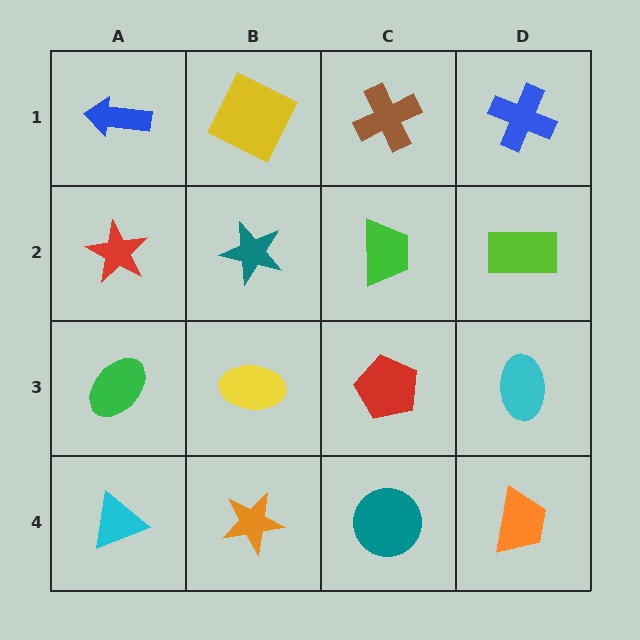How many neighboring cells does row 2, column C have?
4.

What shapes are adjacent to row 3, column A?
A red star (row 2, column A), a cyan triangle (row 4, column A), a yellow ellipse (row 3, column B).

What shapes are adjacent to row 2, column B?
A yellow square (row 1, column B), a yellow ellipse (row 3, column B), a red star (row 2, column A), a green trapezoid (row 2, column C).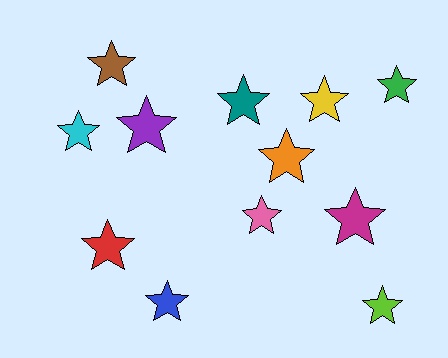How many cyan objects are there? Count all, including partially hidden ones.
There is 1 cyan object.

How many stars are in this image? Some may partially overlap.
There are 12 stars.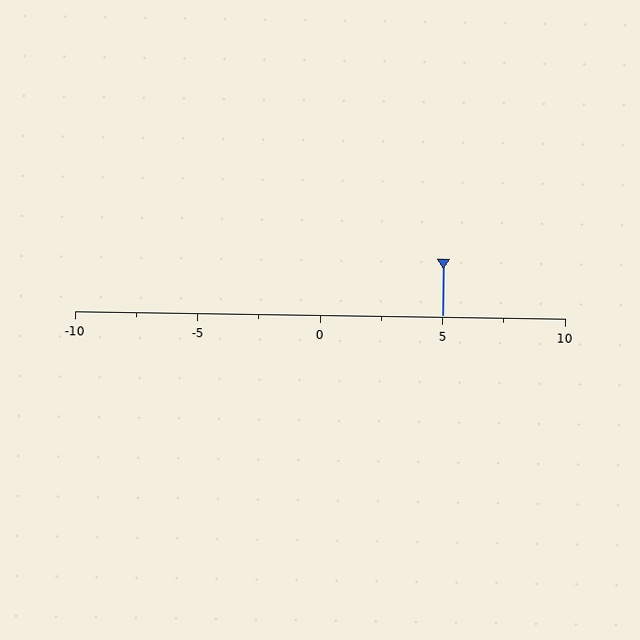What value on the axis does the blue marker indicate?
The marker indicates approximately 5.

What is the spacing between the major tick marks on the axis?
The major ticks are spaced 5 apart.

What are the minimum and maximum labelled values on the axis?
The axis runs from -10 to 10.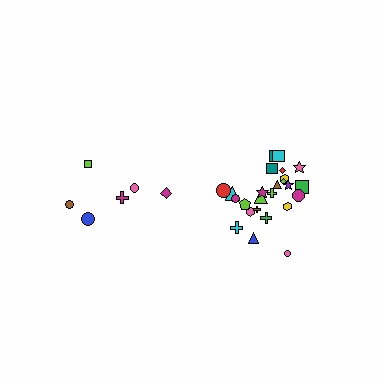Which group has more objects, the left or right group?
The right group.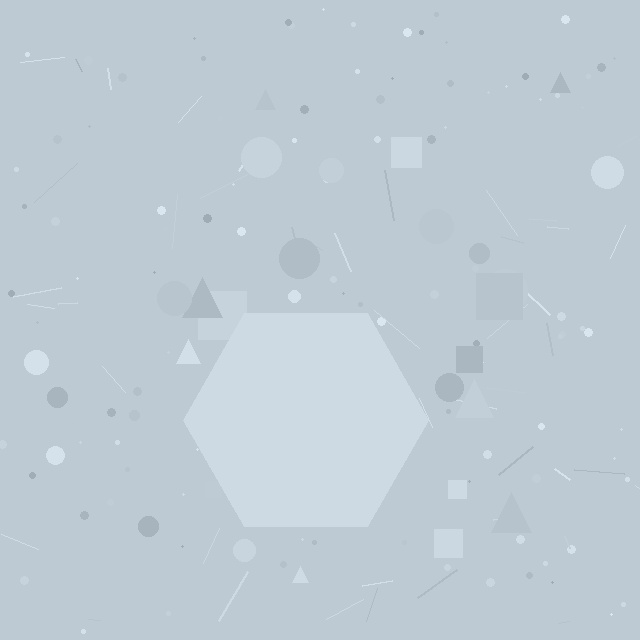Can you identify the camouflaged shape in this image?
The camouflaged shape is a hexagon.